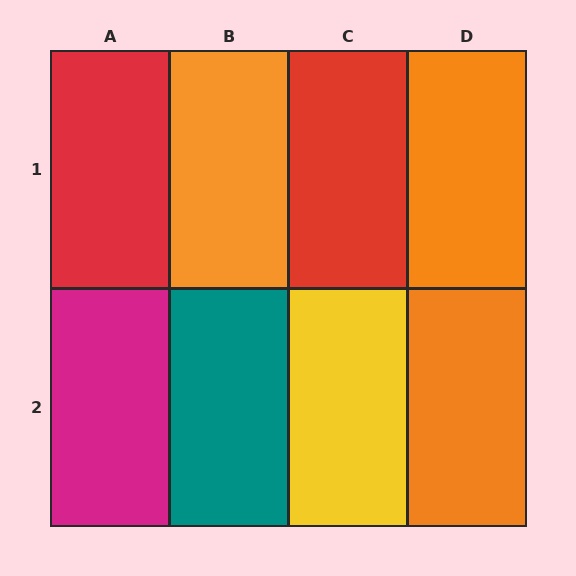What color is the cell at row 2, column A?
Magenta.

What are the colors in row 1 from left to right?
Red, orange, red, orange.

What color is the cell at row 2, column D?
Orange.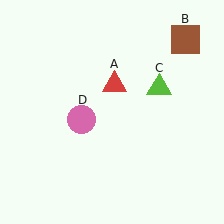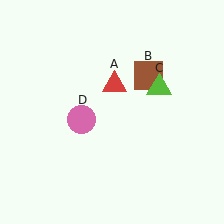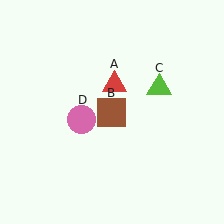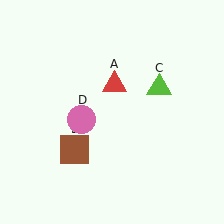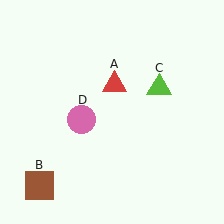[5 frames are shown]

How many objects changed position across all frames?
1 object changed position: brown square (object B).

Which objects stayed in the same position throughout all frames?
Red triangle (object A) and lime triangle (object C) and pink circle (object D) remained stationary.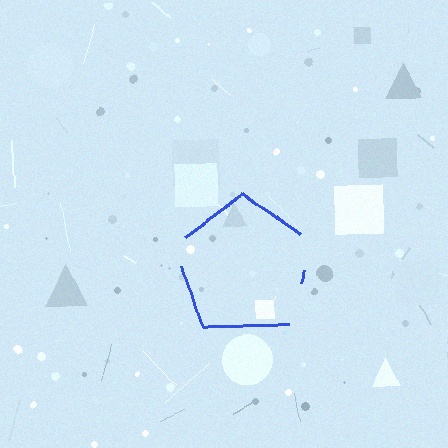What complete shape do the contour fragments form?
The contour fragments form a pentagon.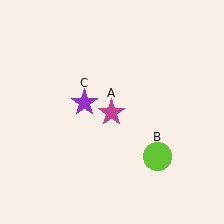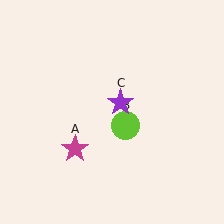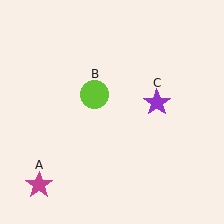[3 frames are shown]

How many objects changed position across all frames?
3 objects changed position: magenta star (object A), lime circle (object B), purple star (object C).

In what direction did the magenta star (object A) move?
The magenta star (object A) moved down and to the left.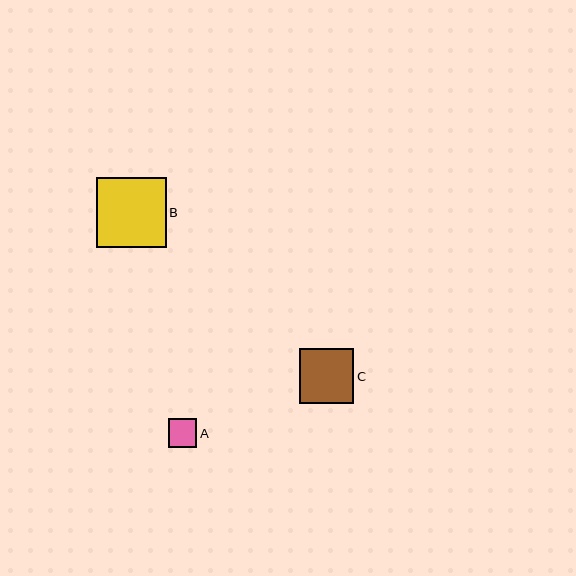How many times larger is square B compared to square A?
Square B is approximately 2.5 times the size of square A.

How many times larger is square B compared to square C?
Square B is approximately 1.3 times the size of square C.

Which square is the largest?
Square B is the largest with a size of approximately 70 pixels.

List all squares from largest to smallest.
From largest to smallest: B, C, A.